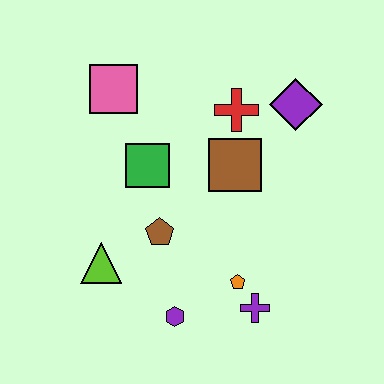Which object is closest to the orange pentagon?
The purple cross is closest to the orange pentagon.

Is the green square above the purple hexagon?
Yes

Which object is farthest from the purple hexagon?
The purple diamond is farthest from the purple hexagon.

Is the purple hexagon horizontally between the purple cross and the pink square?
Yes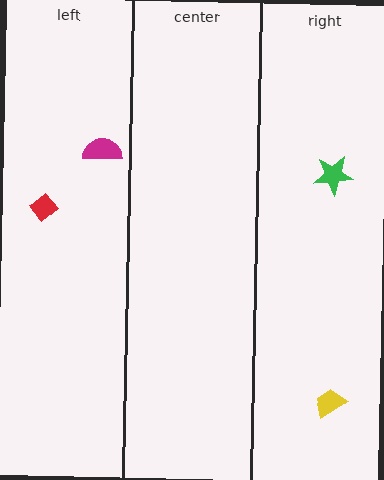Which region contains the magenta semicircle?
The left region.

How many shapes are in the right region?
2.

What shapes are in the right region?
The green star, the yellow trapezoid.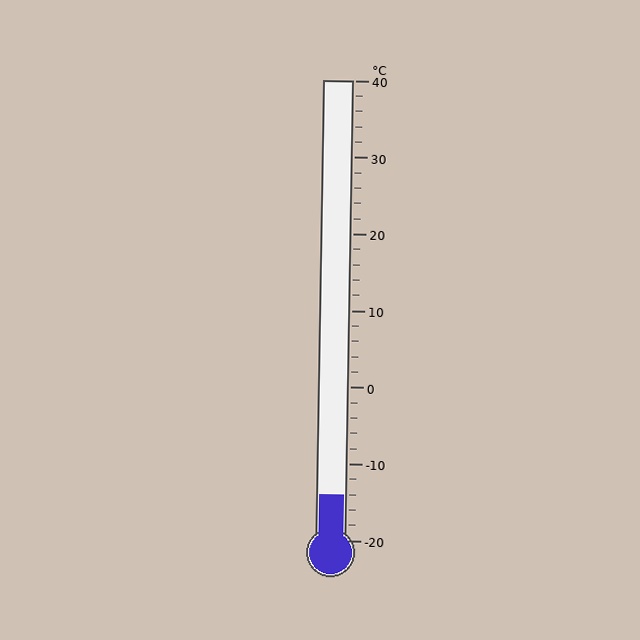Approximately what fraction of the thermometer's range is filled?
The thermometer is filled to approximately 10% of its range.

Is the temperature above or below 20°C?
The temperature is below 20°C.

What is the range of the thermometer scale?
The thermometer scale ranges from -20°C to 40°C.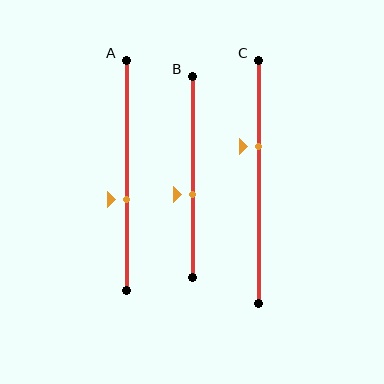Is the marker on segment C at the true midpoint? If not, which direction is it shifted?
No, the marker on segment C is shifted upward by about 14% of the segment length.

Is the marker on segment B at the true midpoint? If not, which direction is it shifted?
No, the marker on segment B is shifted downward by about 9% of the segment length.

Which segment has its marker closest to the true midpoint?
Segment B has its marker closest to the true midpoint.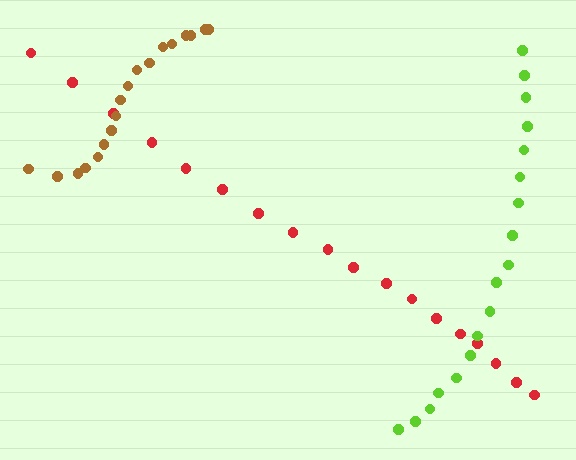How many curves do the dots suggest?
There are 3 distinct paths.